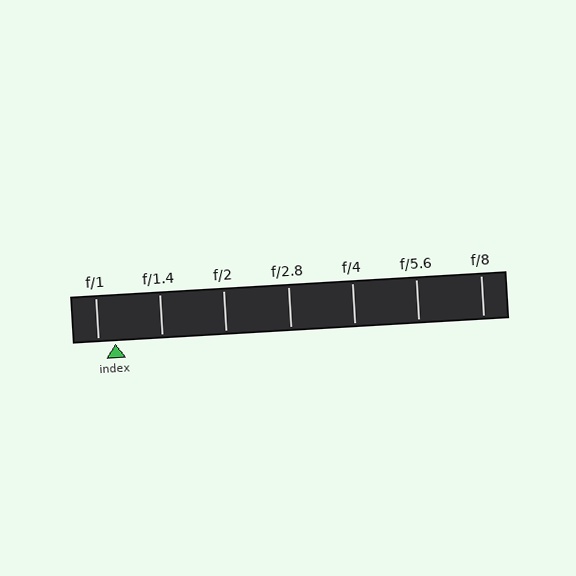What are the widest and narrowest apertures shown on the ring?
The widest aperture shown is f/1 and the narrowest is f/8.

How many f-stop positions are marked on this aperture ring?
There are 7 f-stop positions marked.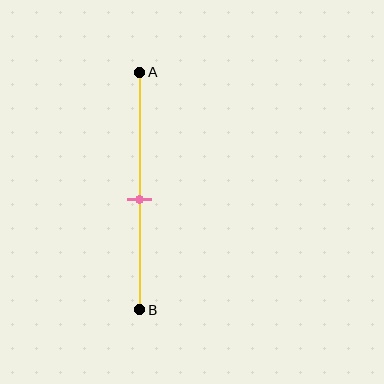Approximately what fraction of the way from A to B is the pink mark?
The pink mark is approximately 55% of the way from A to B.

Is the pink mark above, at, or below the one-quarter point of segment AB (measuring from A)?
The pink mark is below the one-quarter point of segment AB.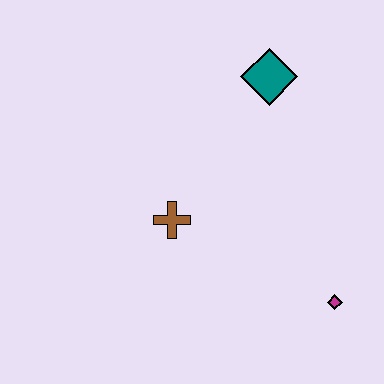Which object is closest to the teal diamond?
The brown cross is closest to the teal diamond.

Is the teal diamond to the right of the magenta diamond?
No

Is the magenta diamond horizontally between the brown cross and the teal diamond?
No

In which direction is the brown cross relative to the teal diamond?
The brown cross is below the teal diamond.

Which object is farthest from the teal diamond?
The magenta diamond is farthest from the teal diamond.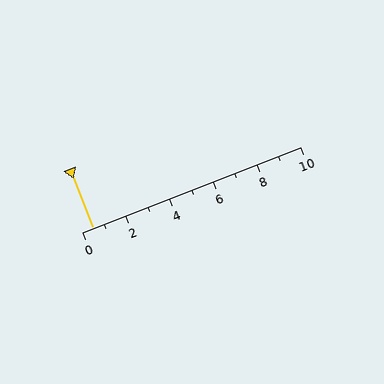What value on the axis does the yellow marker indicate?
The marker indicates approximately 0.5.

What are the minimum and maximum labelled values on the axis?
The axis runs from 0 to 10.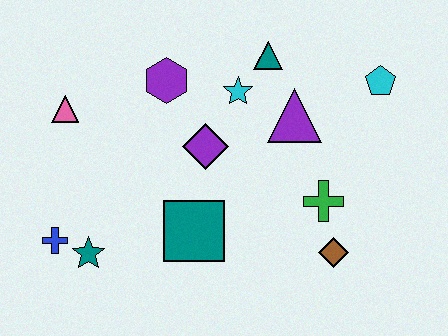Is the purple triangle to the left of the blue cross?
No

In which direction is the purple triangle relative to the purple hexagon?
The purple triangle is to the right of the purple hexagon.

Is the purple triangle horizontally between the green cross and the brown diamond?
No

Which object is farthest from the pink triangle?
The cyan pentagon is farthest from the pink triangle.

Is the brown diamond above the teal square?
No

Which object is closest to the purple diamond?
The cyan star is closest to the purple diamond.